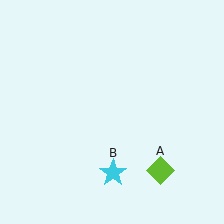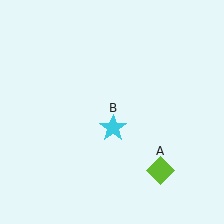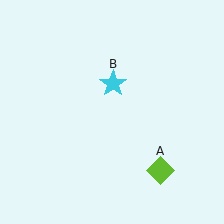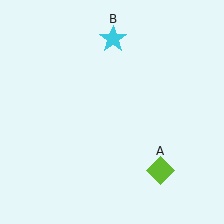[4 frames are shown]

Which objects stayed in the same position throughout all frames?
Lime diamond (object A) remained stationary.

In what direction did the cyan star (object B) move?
The cyan star (object B) moved up.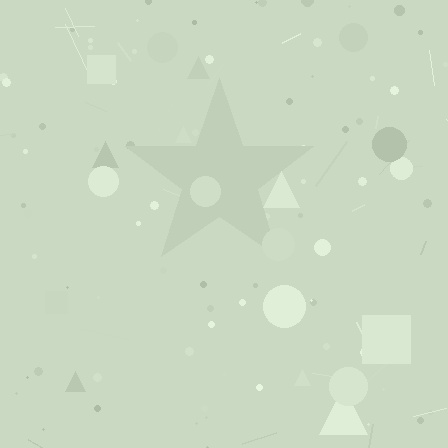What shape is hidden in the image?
A star is hidden in the image.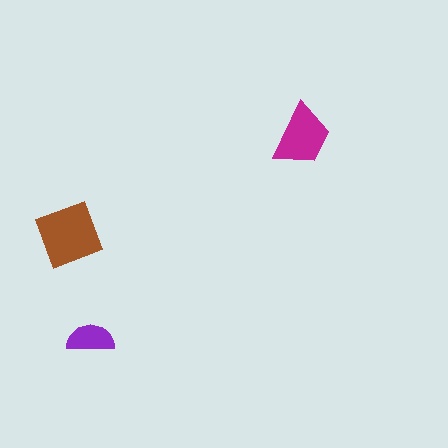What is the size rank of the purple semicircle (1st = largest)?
3rd.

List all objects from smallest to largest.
The purple semicircle, the magenta trapezoid, the brown square.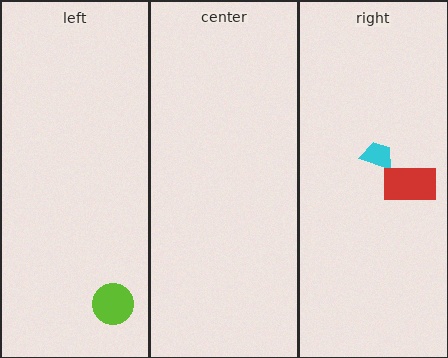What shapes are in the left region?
The lime circle.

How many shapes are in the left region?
1.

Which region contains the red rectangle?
The right region.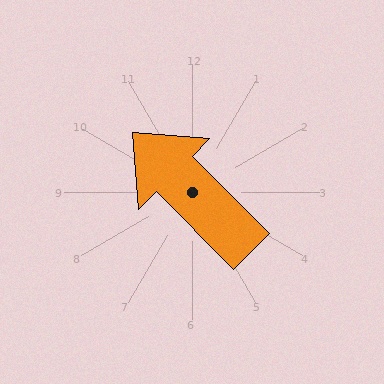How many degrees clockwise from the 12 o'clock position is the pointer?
Approximately 315 degrees.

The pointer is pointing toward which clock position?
Roughly 11 o'clock.